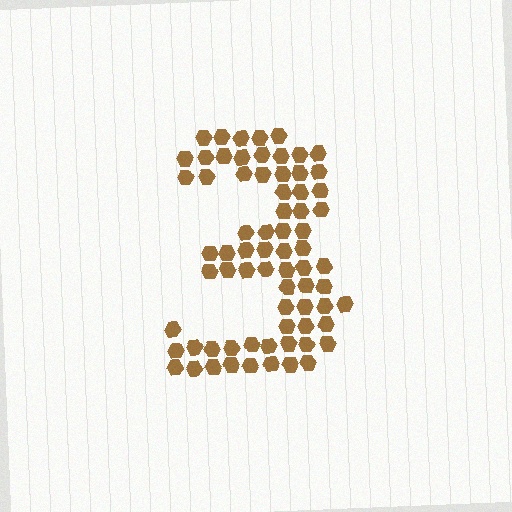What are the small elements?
The small elements are hexagons.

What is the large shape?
The large shape is the digit 3.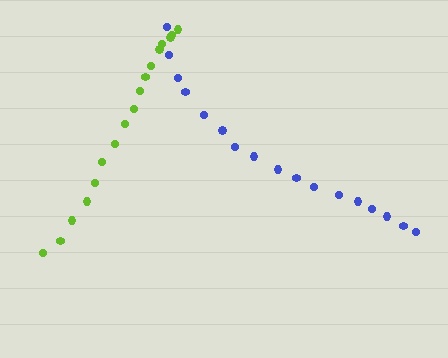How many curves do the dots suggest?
There are 2 distinct paths.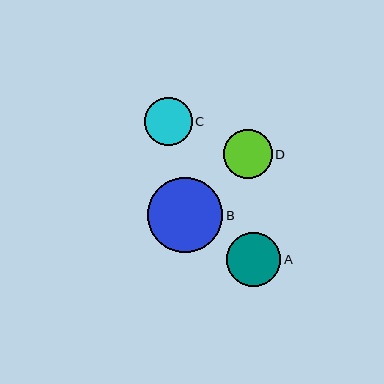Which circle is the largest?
Circle B is the largest with a size of approximately 75 pixels.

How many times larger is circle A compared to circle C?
Circle A is approximately 1.2 times the size of circle C.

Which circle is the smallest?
Circle C is the smallest with a size of approximately 47 pixels.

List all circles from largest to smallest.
From largest to smallest: B, A, D, C.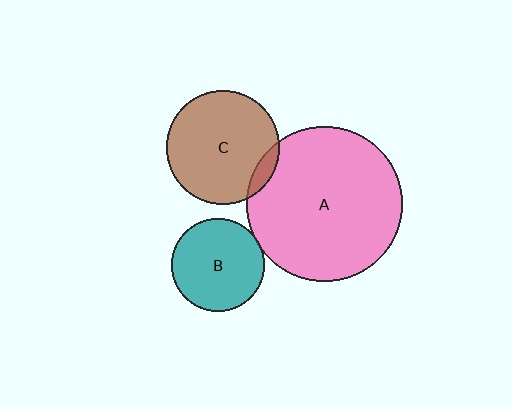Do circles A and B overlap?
Yes.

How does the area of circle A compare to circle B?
Approximately 2.8 times.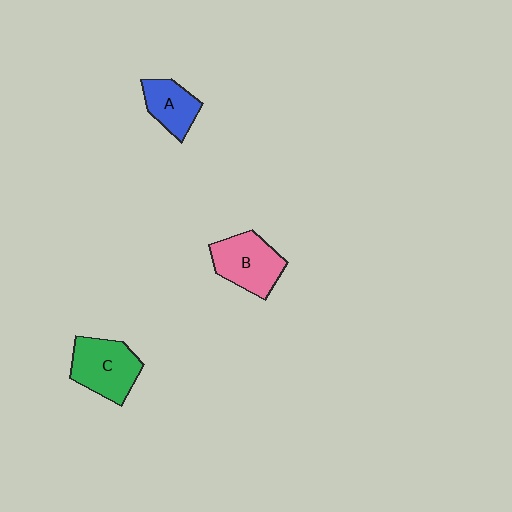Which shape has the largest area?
Shape C (green).